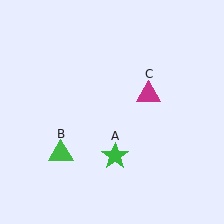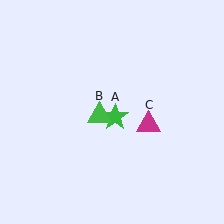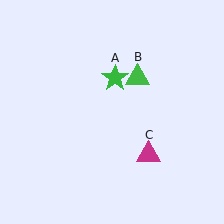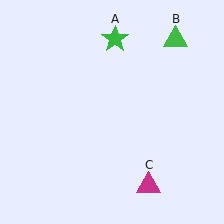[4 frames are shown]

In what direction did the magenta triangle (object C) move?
The magenta triangle (object C) moved down.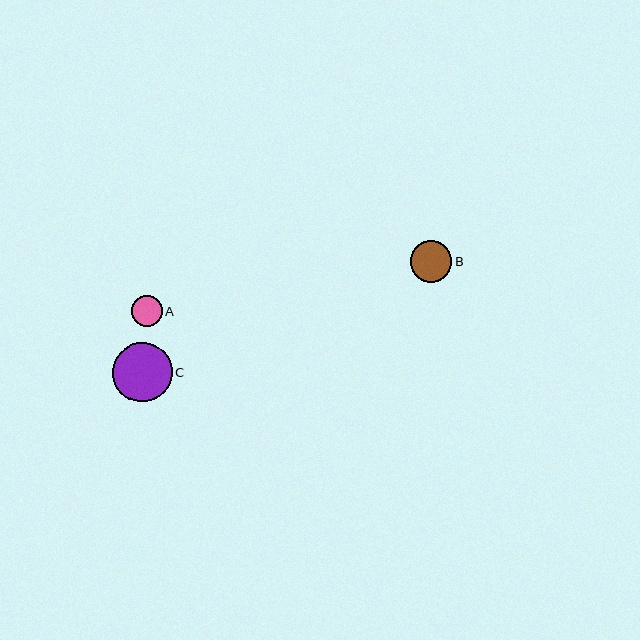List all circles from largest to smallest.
From largest to smallest: C, B, A.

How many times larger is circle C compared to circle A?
Circle C is approximately 1.9 times the size of circle A.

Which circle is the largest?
Circle C is the largest with a size of approximately 59 pixels.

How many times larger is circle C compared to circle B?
Circle C is approximately 1.4 times the size of circle B.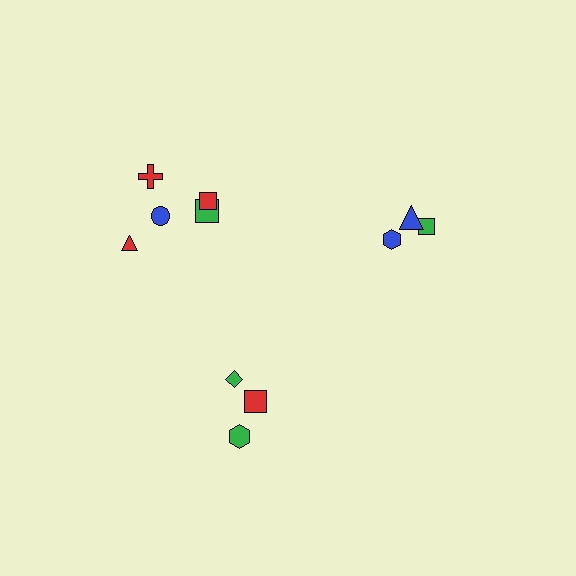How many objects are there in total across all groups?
There are 11 objects.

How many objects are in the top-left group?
There are 5 objects.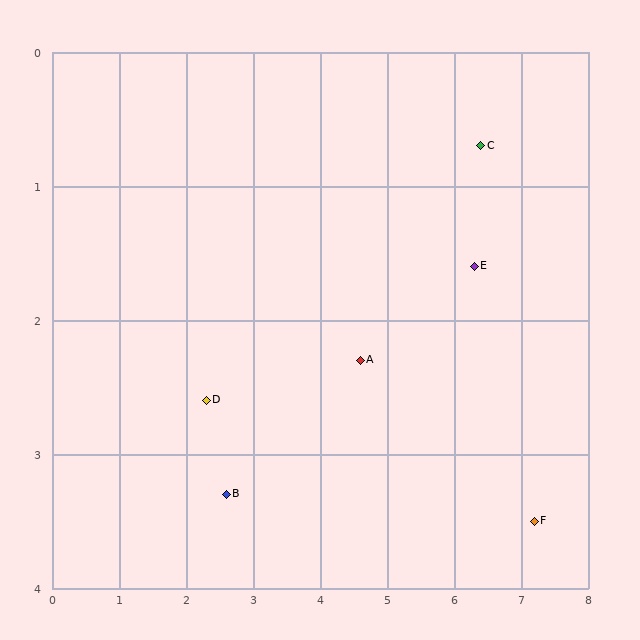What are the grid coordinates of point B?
Point B is at approximately (2.6, 3.3).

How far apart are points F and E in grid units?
Points F and E are about 2.1 grid units apart.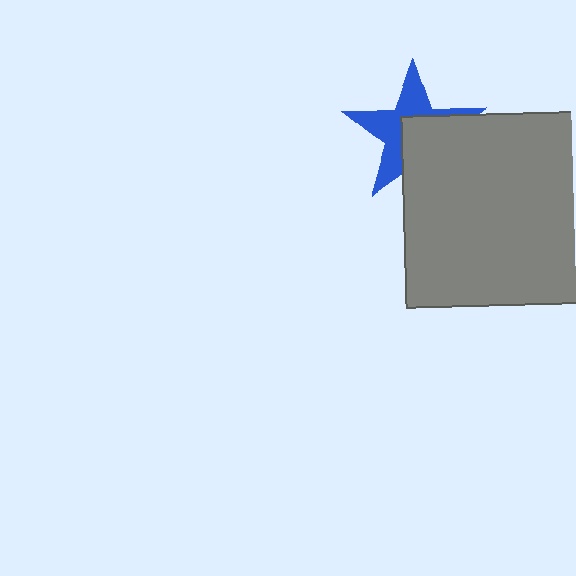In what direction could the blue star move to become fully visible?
The blue star could move toward the upper-left. That would shift it out from behind the gray square entirely.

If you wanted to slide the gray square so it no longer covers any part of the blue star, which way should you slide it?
Slide it toward the lower-right — that is the most direct way to separate the two shapes.